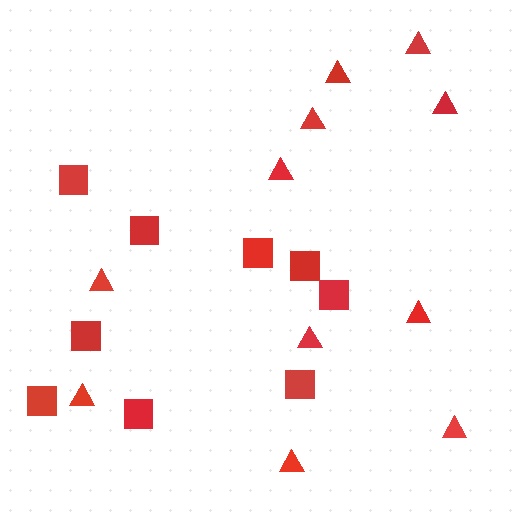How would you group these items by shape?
There are 2 groups: one group of squares (9) and one group of triangles (11).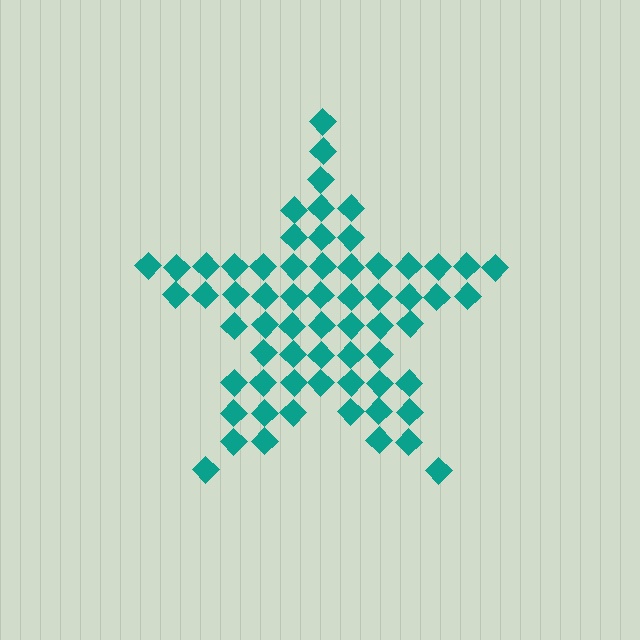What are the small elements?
The small elements are diamonds.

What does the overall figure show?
The overall figure shows a star.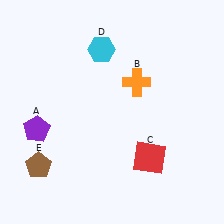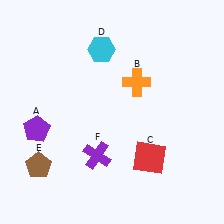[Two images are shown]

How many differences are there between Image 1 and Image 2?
There is 1 difference between the two images.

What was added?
A purple cross (F) was added in Image 2.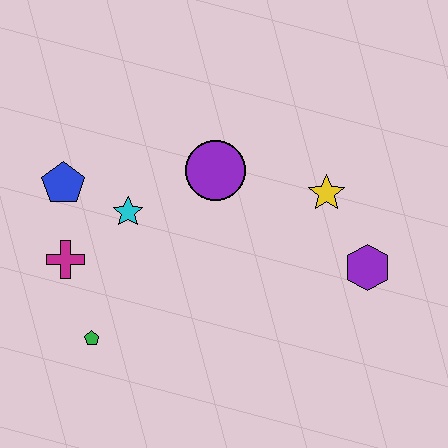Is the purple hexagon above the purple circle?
No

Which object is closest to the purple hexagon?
The yellow star is closest to the purple hexagon.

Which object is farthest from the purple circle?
The green pentagon is farthest from the purple circle.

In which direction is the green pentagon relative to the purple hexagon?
The green pentagon is to the left of the purple hexagon.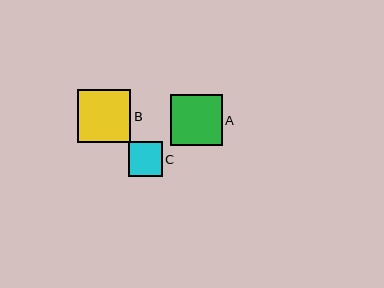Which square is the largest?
Square B is the largest with a size of approximately 53 pixels.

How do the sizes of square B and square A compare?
Square B and square A are approximately the same size.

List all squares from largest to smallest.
From largest to smallest: B, A, C.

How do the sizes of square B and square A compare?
Square B and square A are approximately the same size.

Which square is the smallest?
Square C is the smallest with a size of approximately 34 pixels.